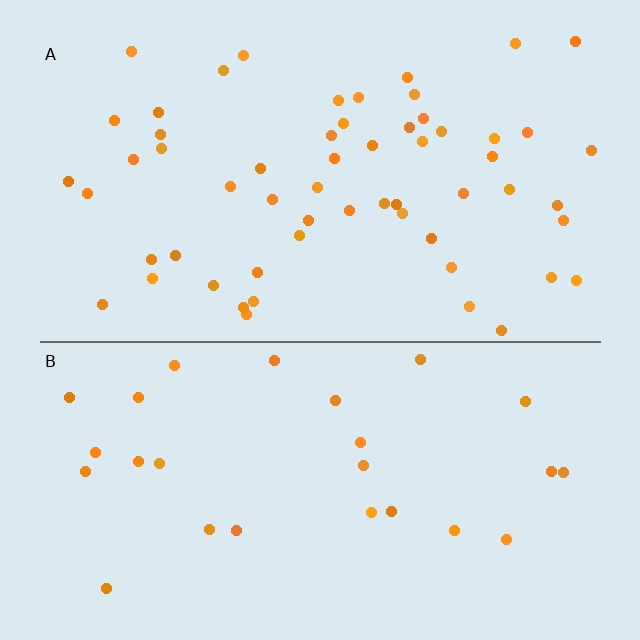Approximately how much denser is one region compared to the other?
Approximately 2.2× — region A over region B.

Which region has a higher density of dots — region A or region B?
A (the top).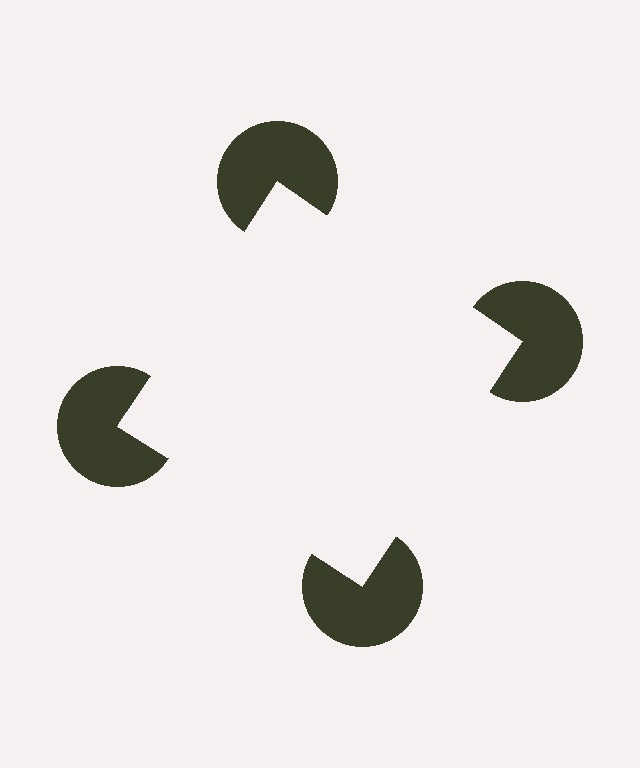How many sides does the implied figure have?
4 sides.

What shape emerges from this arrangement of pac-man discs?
An illusory square — its edges are inferred from the aligned wedge cuts in the pac-man discs, not physically drawn.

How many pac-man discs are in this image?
There are 4 — one at each vertex of the illusory square.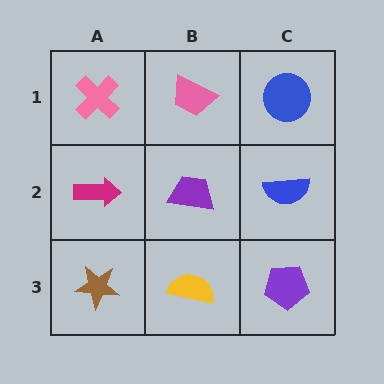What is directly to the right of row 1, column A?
A pink trapezoid.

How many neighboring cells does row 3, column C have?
2.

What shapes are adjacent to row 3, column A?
A magenta arrow (row 2, column A), a yellow semicircle (row 3, column B).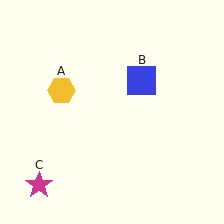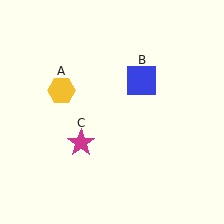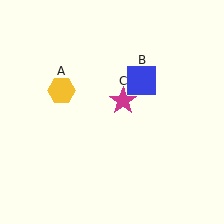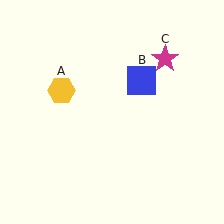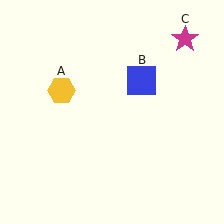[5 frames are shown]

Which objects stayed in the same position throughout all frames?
Yellow hexagon (object A) and blue square (object B) remained stationary.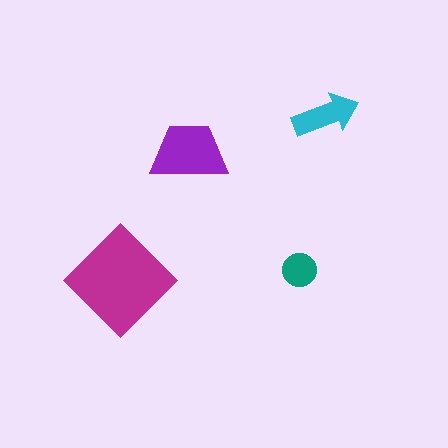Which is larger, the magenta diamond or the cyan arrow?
The magenta diamond.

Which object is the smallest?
The teal circle.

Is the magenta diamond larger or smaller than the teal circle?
Larger.